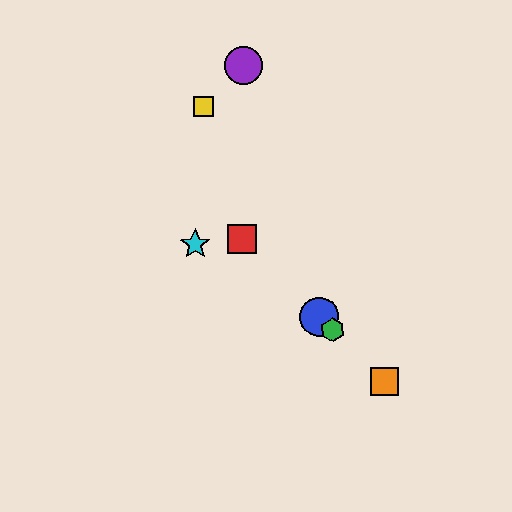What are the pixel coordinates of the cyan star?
The cyan star is at (195, 245).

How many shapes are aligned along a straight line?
4 shapes (the red square, the blue circle, the green hexagon, the orange square) are aligned along a straight line.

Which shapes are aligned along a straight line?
The red square, the blue circle, the green hexagon, the orange square are aligned along a straight line.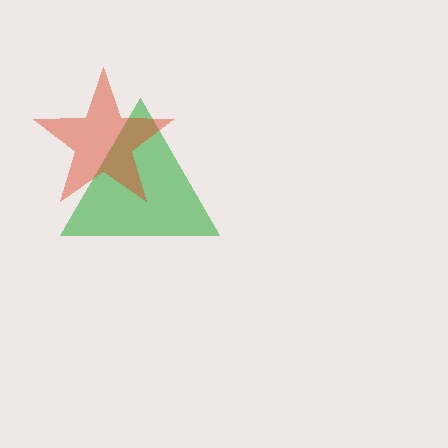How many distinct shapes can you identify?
There are 2 distinct shapes: a green triangle, a red star.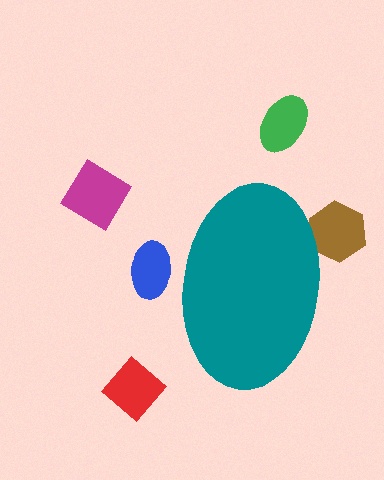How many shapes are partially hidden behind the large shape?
2 shapes are partially hidden.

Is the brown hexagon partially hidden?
Yes, the brown hexagon is partially hidden behind the teal ellipse.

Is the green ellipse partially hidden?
No, the green ellipse is fully visible.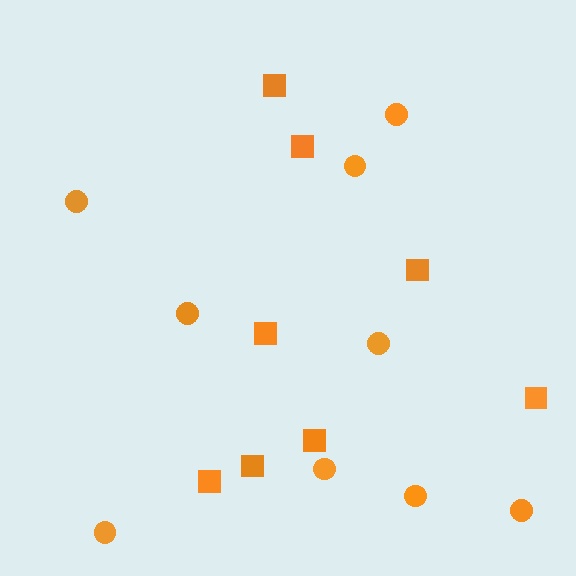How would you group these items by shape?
There are 2 groups: one group of circles (9) and one group of squares (8).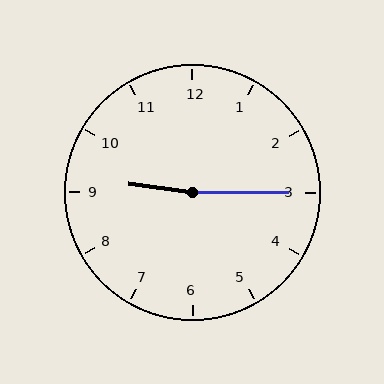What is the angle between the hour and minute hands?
Approximately 172 degrees.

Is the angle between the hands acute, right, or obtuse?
It is obtuse.